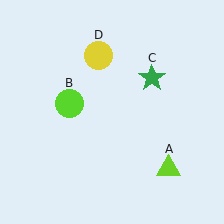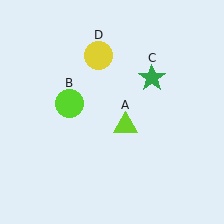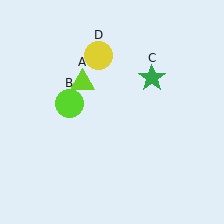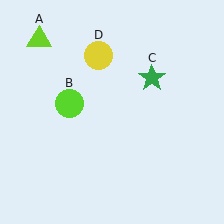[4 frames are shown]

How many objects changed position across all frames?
1 object changed position: lime triangle (object A).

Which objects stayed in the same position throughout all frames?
Lime circle (object B) and green star (object C) and yellow circle (object D) remained stationary.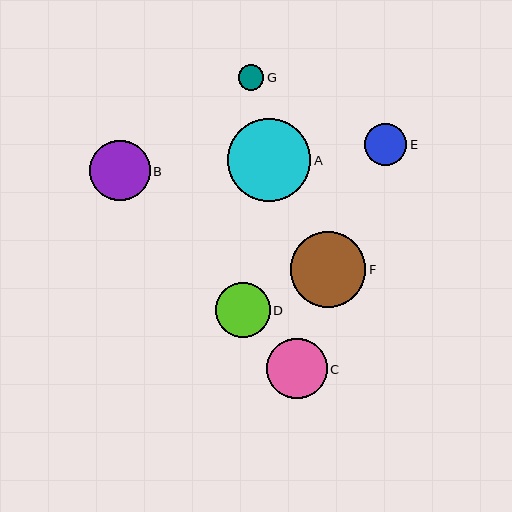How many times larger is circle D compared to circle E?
Circle D is approximately 1.3 times the size of circle E.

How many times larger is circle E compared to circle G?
Circle E is approximately 1.6 times the size of circle G.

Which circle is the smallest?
Circle G is the smallest with a size of approximately 26 pixels.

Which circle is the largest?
Circle A is the largest with a size of approximately 83 pixels.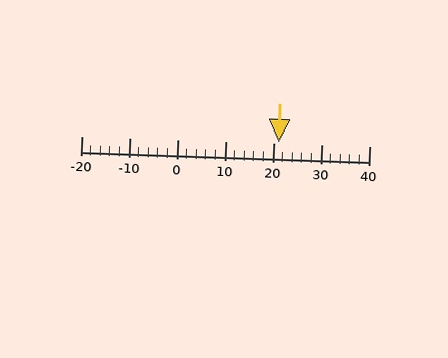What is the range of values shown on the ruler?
The ruler shows values from -20 to 40.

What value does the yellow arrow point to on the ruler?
The yellow arrow points to approximately 21.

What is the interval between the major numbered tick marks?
The major tick marks are spaced 10 units apart.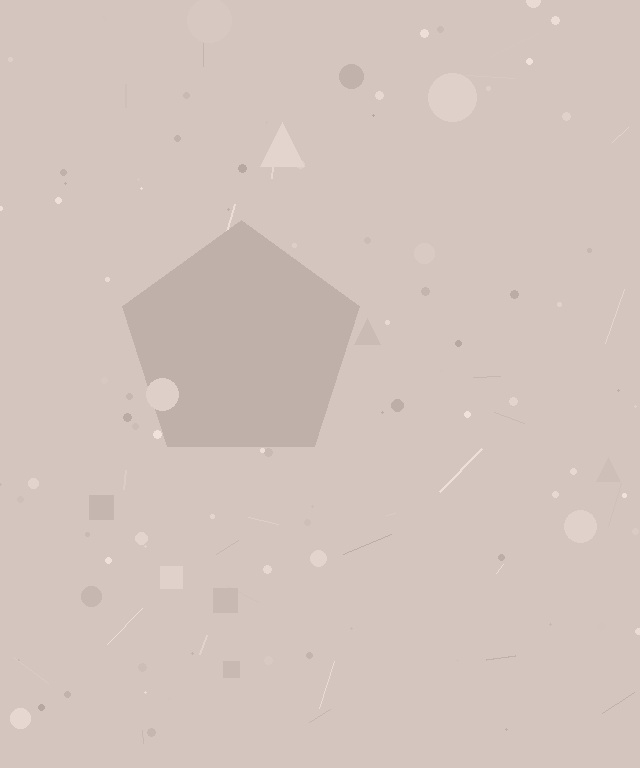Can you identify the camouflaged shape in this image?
The camouflaged shape is a pentagon.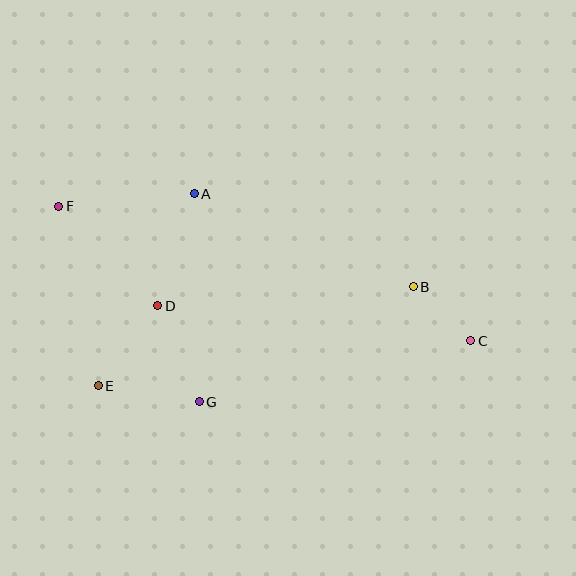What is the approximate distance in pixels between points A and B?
The distance between A and B is approximately 238 pixels.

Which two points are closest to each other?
Points B and C are closest to each other.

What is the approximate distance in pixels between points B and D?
The distance between B and D is approximately 256 pixels.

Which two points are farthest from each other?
Points C and F are farthest from each other.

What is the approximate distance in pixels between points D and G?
The distance between D and G is approximately 105 pixels.